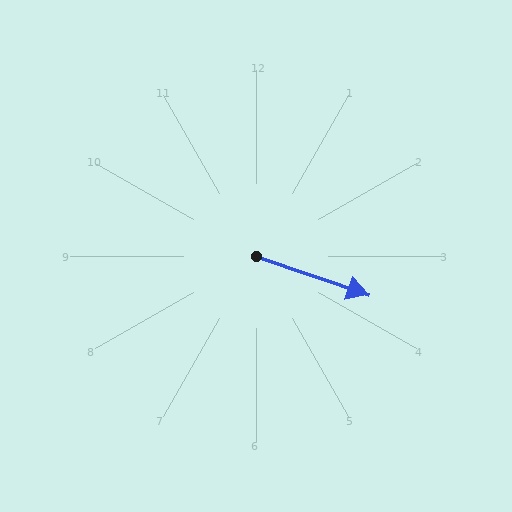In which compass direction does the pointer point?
East.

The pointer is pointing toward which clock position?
Roughly 4 o'clock.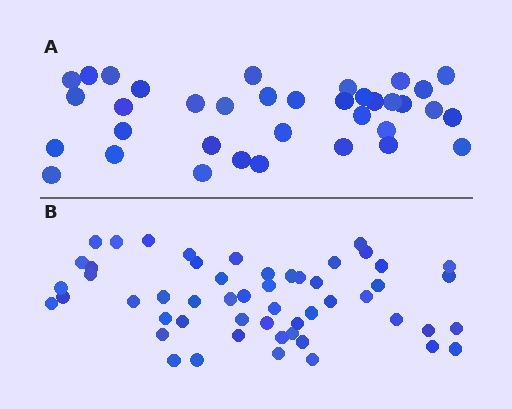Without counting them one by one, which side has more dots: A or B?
Region B (the bottom region) has more dots.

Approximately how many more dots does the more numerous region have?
Region B has approximately 15 more dots than region A.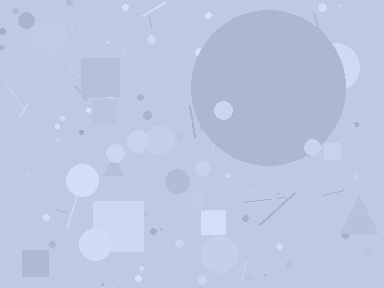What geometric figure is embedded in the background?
A circle is embedded in the background.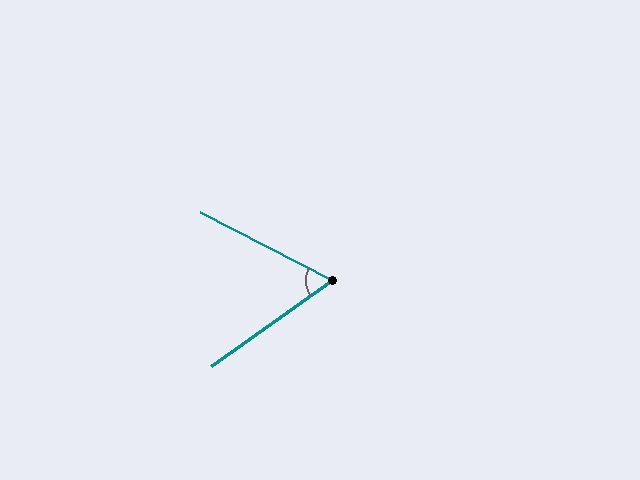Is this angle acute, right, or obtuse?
It is acute.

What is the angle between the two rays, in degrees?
Approximately 63 degrees.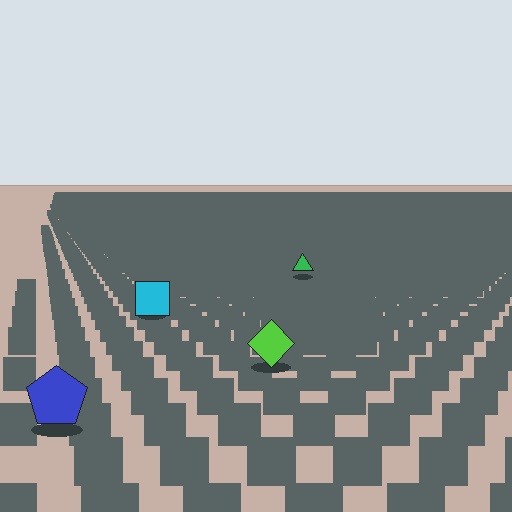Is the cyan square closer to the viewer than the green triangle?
Yes. The cyan square is closer — you can tell from the texture gradient: the ground texture is coarser near it.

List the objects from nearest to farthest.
From nearest to farthest: the blue pentagon, the lime diamond, the cyan square, the green triangle.